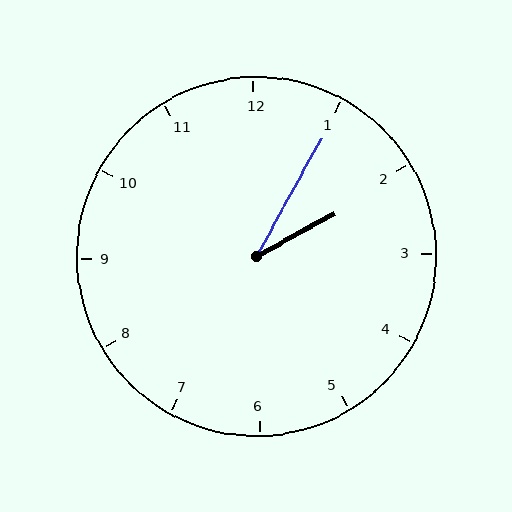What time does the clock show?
2:05.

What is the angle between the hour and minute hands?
Approximately 32 degrees.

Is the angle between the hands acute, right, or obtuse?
It is acute.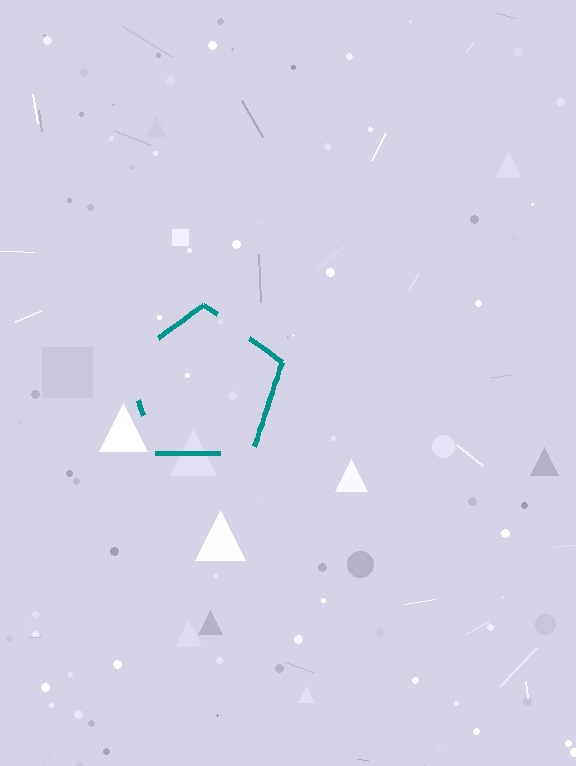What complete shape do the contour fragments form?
The contour fragments form a pentagon.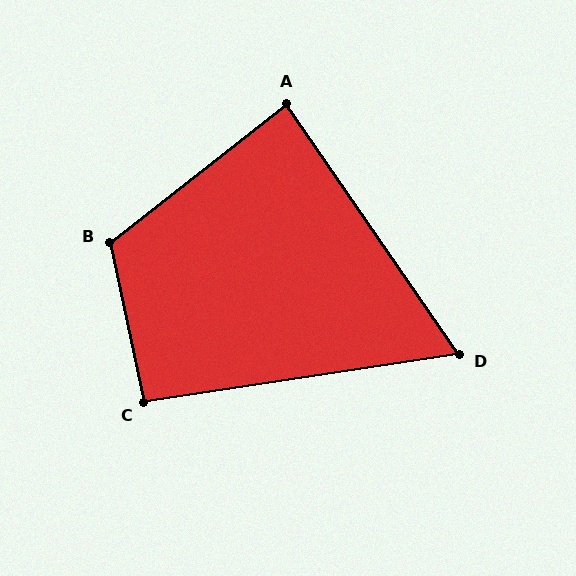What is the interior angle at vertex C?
Approximately 93 degrees (approximately right).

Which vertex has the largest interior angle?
B, at approximately 116 degrees.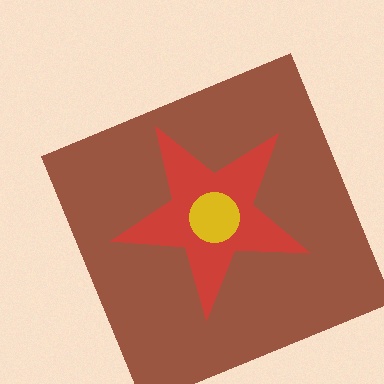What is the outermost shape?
The brown square.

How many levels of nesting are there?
3.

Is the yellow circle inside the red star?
Yes.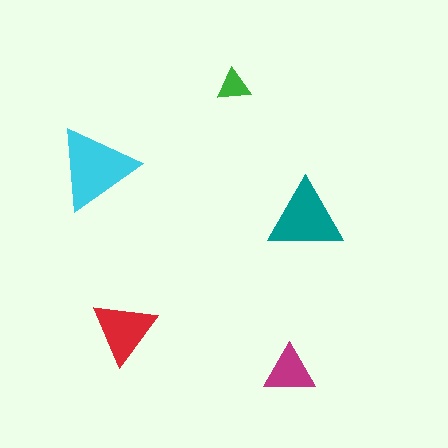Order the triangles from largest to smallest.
the cyan one, the teal one, the red one, the magenta one, the green one.